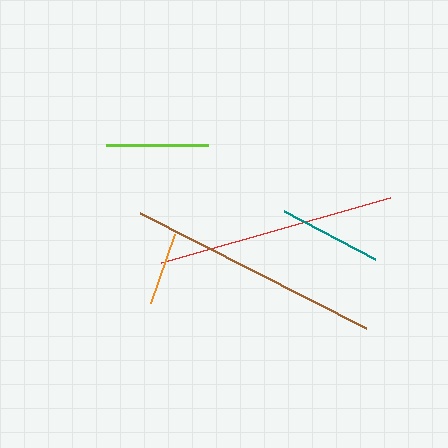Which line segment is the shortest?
The orange line is the shortest at approximately 73 pixels.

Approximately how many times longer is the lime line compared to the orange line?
The lime line is approximately 1.4 times the length of the orange line.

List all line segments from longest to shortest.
From longest to shortest: brown, red, teal, lime, orange.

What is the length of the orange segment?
The orange segment is approximately 73 pixels long.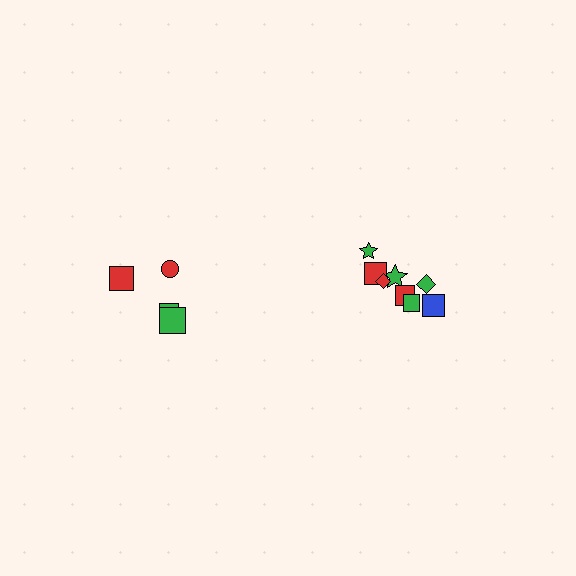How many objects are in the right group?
There are 8 objects.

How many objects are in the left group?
There are 4 objects.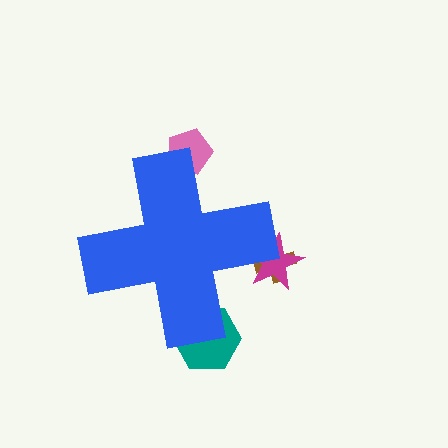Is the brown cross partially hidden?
Yes, the brown cross is partially hidden behind the blue cross.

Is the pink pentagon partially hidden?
Yes, the pink pentagon is partially hidden behind the blue cross.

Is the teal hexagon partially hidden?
Yes, the teal hexagon is partially hidden behind the blue cross.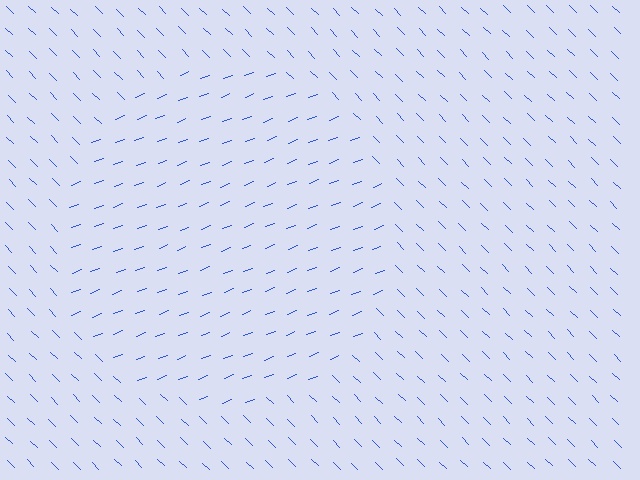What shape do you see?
I see a circle.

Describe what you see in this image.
The image is filled with small blue line segments. A circle region in the image has lines oriented differently from the surrounding lines, creating a visible texture boundary.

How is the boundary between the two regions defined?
The boundary is defined purely by a change in line orientation (approximately 66 degrees difference). All lines are the same color and thickness.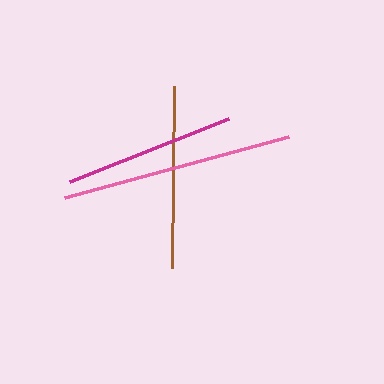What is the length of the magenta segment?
The magenta segment is approximately 171 pixels long.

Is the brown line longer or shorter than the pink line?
The pink line is longer than the brown line.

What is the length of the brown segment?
The brown segment is approximately 182 pixels long.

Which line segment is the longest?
The pink line is the longest at approximately 232 pixels.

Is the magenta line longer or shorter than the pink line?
The pink line is longer than the magenta line.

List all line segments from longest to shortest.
From longest to shortest: pink, brown, magenta.